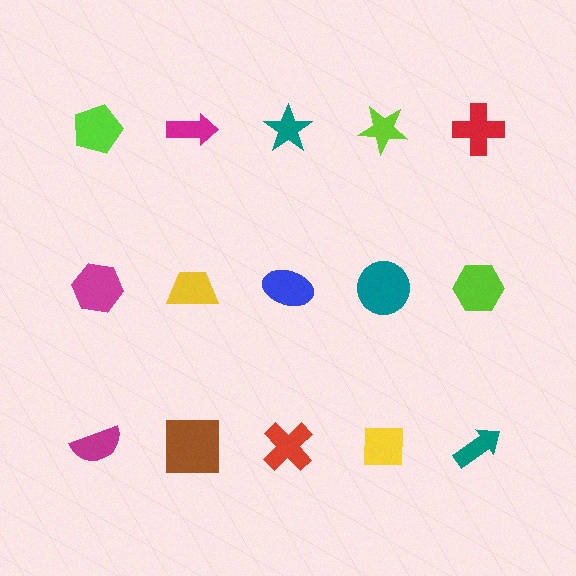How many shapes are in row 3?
5 shapes.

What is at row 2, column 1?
A magenta hexagon.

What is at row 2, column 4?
A teal circle.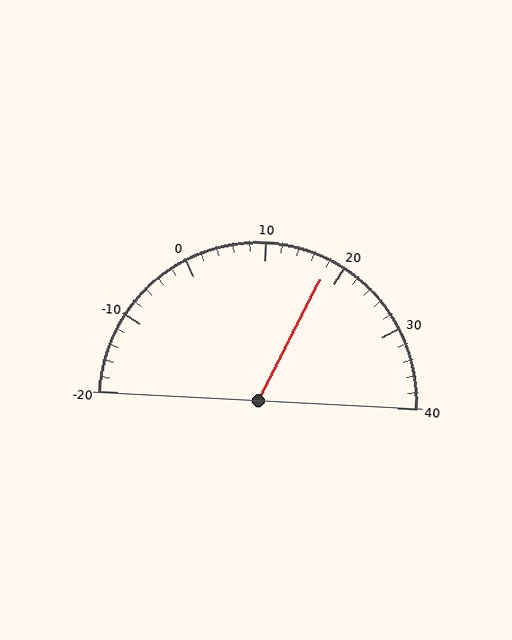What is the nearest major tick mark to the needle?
The nearest major tick mark is 20.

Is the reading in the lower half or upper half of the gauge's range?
The reading is in the upper half of the range (-20 to 40).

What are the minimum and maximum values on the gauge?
The gauge ranges from -20 to 40.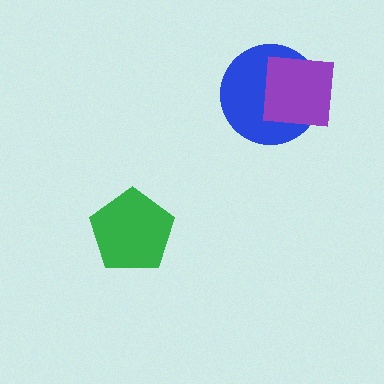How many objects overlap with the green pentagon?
0 objects overlap with the green pentagon.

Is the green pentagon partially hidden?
No, no other shape covers it.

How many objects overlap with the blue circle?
1 object overlaps with the blue circle.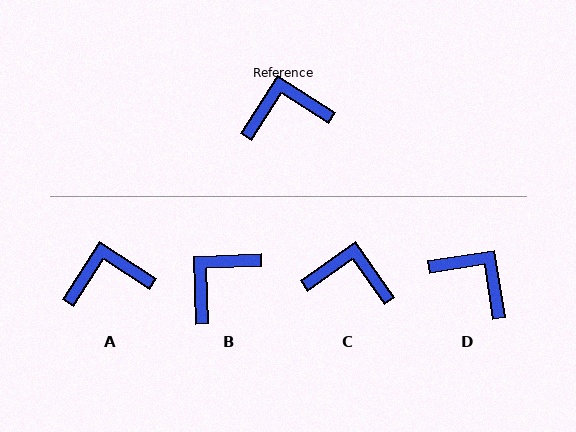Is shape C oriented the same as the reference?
No, it is off by about 22 degrees.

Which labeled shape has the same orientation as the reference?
A.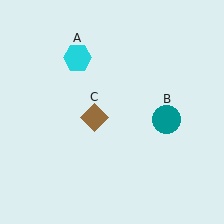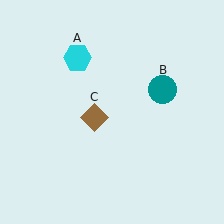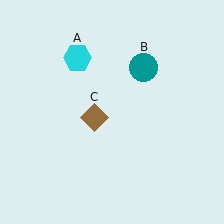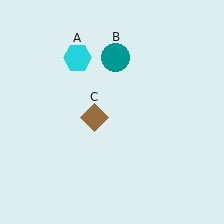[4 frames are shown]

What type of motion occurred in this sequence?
The teal circle (object B) rotated counterclockwise around the center of the scene.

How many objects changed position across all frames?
1 object changed position: teal circle (object B).